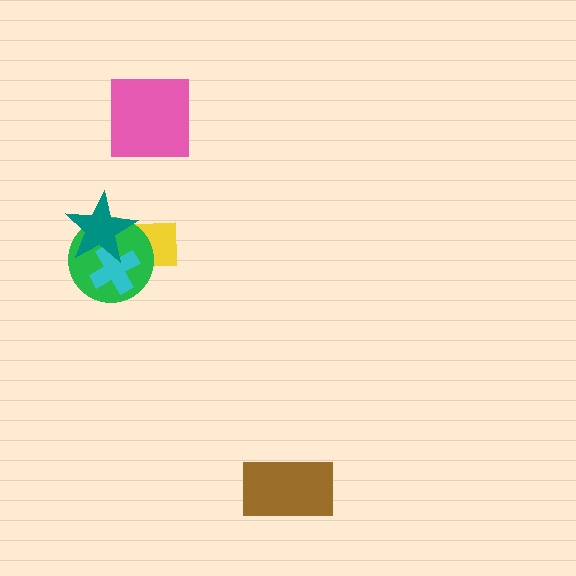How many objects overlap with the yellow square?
3 objects overlap with the yellow square.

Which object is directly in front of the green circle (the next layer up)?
The cyan cross is directly in front of the green circle.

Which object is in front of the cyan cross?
The teal star is in front of the cyan cross.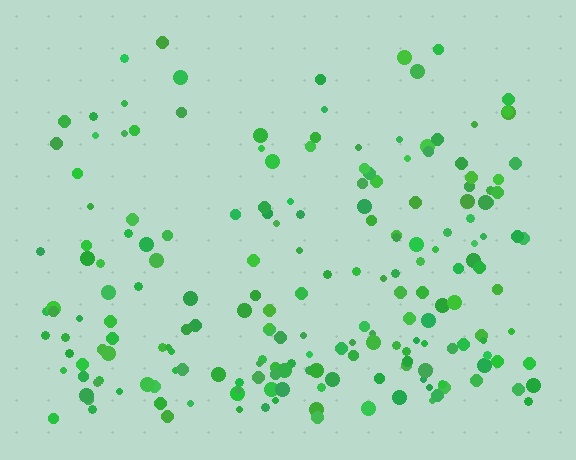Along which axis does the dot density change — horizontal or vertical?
Vertical.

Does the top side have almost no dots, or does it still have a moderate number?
Still a moderate number, just noticeably fewer than the bottom.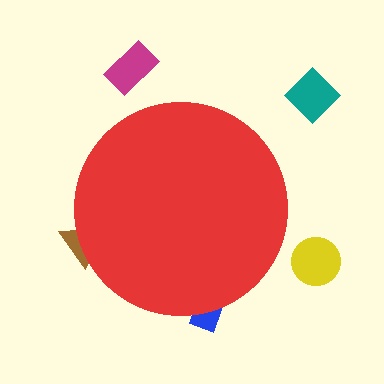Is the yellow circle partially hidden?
No, the yellow circle is fully visible.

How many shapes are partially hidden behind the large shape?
2 shapes are partially hidden.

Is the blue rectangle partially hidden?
Yes, the blue rectangle is partially hidden behind the red circle.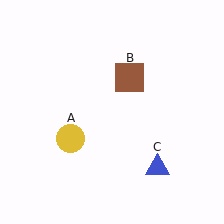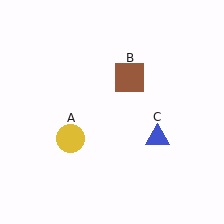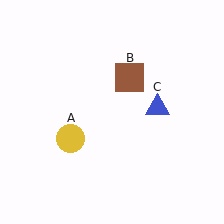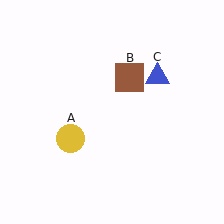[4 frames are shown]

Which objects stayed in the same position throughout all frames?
Yellow circle (object A) and brown square (object B) remained stationary.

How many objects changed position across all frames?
1 object changed position: blue triangle (object C).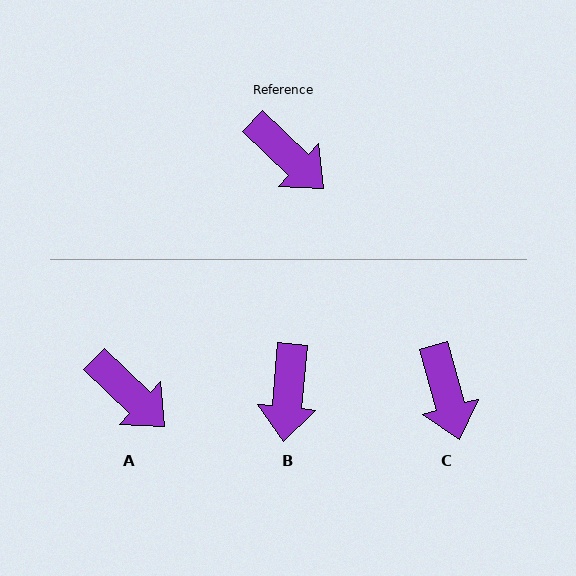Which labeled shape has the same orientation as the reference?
A.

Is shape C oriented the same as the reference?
No, it is off by about 31 degrees.